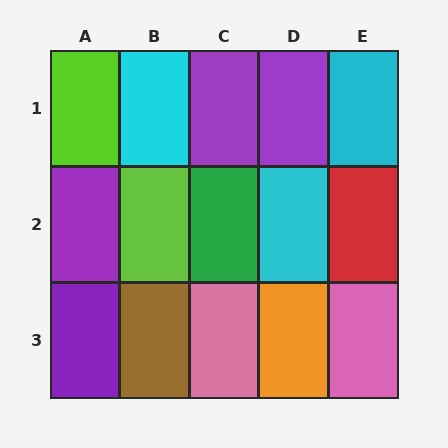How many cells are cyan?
3 cells are cyan.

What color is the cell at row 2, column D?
Cyan.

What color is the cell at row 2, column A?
Purple.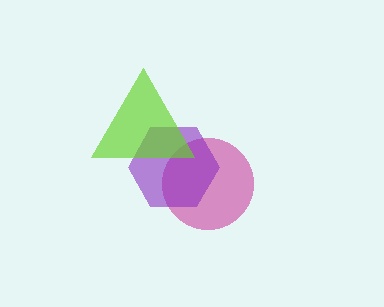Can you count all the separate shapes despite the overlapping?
Yes, there are 3 separate shapes.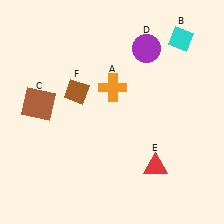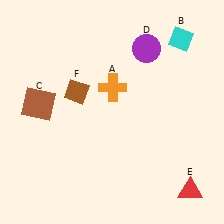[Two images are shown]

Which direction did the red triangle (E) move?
The red triangle (E) moved right.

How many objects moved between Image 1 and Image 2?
1 object moved between the two images.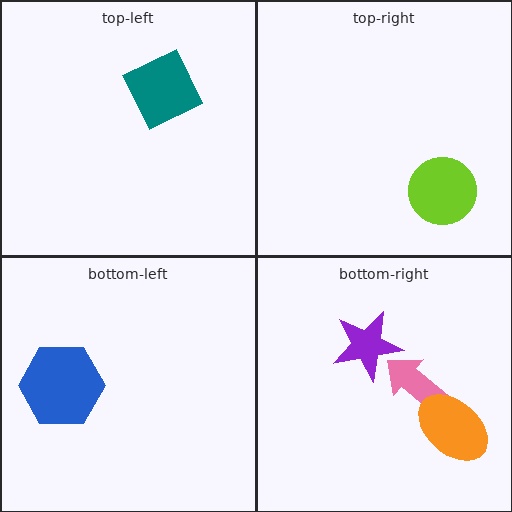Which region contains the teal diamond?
The top-left region.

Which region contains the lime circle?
The top-right region.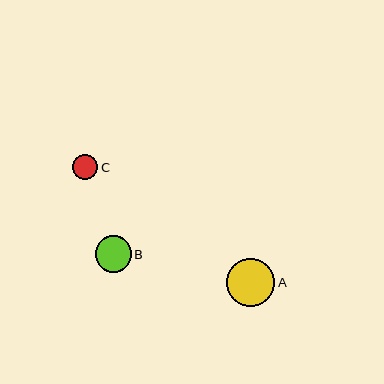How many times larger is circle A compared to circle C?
Circle A is approximately 1.9 times the size of circle C.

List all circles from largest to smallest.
From largest to smallest: A, B, C.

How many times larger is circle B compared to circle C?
Circle B is approximately 1.5 times the size of circle C.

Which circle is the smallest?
Circle C is the smallest with a size of approximately 25 pixels.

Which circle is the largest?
Circle A is the largest with a size of approximately 48 pixels.